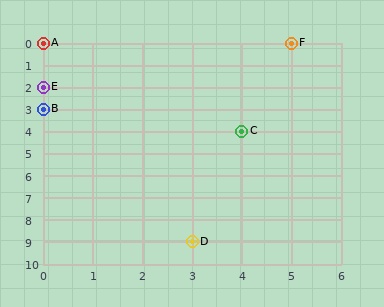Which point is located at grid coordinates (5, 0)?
Point F is at (5, 0).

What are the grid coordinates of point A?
Point A is at grid coordinates (0, 0).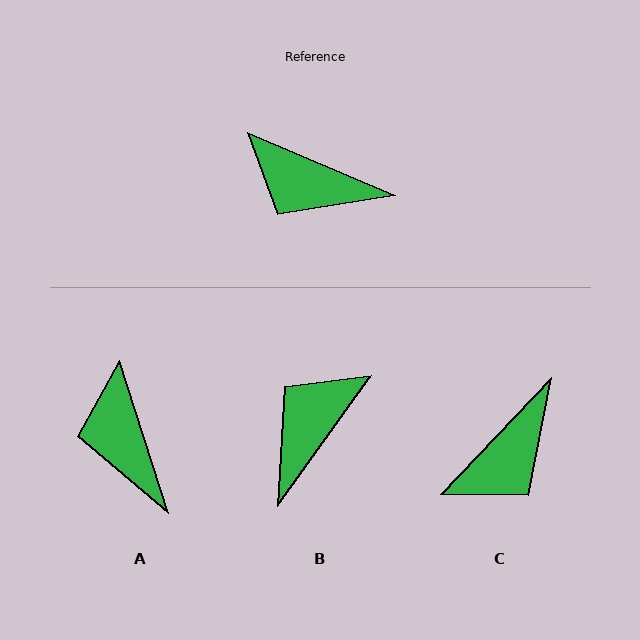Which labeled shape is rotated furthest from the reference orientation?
B, about 103 degrees away.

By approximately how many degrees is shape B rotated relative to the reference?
Approximately 103 degrees clockwise.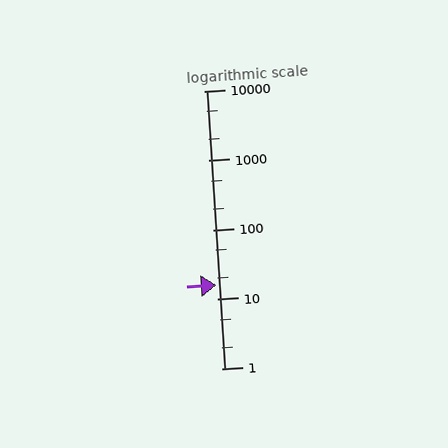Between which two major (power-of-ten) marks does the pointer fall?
The pointer is between 10 and 100.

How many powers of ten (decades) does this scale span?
The scale spans 4 decades, from 1 to 10000.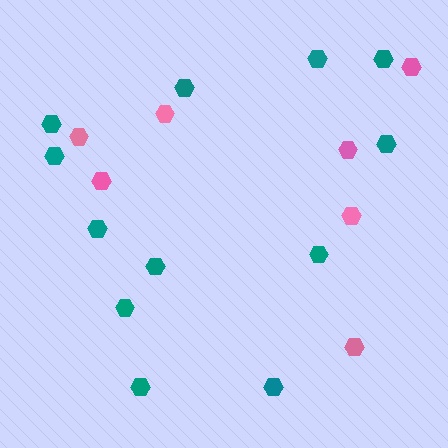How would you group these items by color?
There are 2 groups: one group of pink hexagons (7) and one group of teal hexagons (12).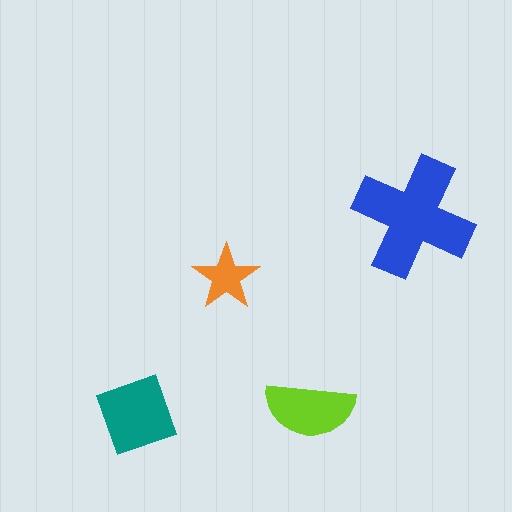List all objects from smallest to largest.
The orange star, the lime semicircle, the teal diamond, the blue cross.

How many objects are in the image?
There are 4 objects in the image.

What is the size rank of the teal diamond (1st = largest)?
2nd.